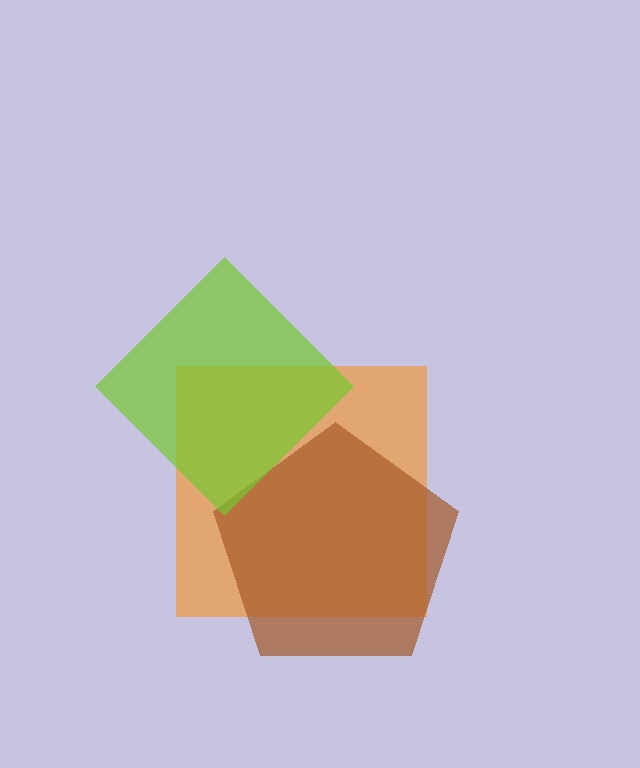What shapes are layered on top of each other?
The layered shapes are: an orange square, a brown pentagon, a lime diamond.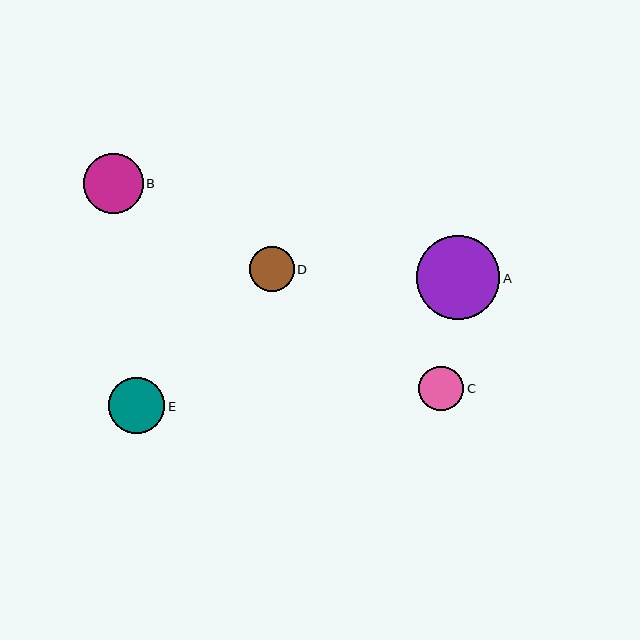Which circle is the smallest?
Circle C is the smallest with a size of approximately 45 pixels.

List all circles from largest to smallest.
From largest to smallest: A, B, E, D, C.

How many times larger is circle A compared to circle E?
Circle A is approximately 1.5 times the size of circle E.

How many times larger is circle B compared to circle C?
Circle B is approximately 1.3 times the size of circle C.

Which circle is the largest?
Circle A is the largest with a size of approximately 83 pixels.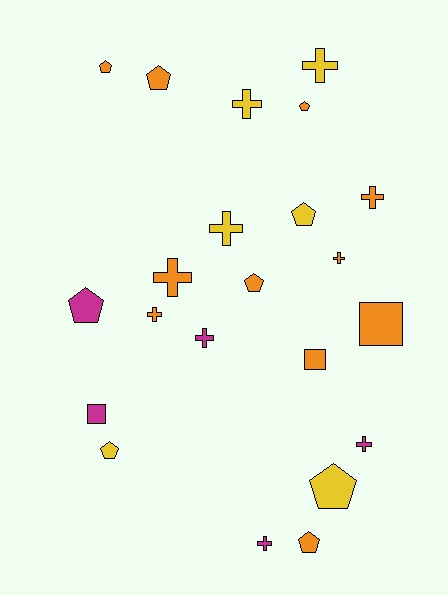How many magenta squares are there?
There is 1 magenta square.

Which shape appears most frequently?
Cross, with 10 objects.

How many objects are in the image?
There are 22 objects.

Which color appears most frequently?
Orange, with 11 objects.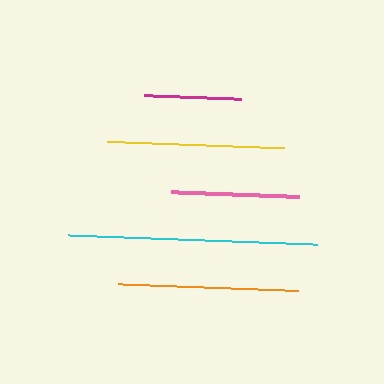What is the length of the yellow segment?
The yellow segment is approximately 176 pixels long.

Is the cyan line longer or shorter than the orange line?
The cyan line is longer than the orange line.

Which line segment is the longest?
The cyan line is the longest at approximately 249 pixels.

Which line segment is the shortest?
The magenta line is the shortest at approximately 98 pixels.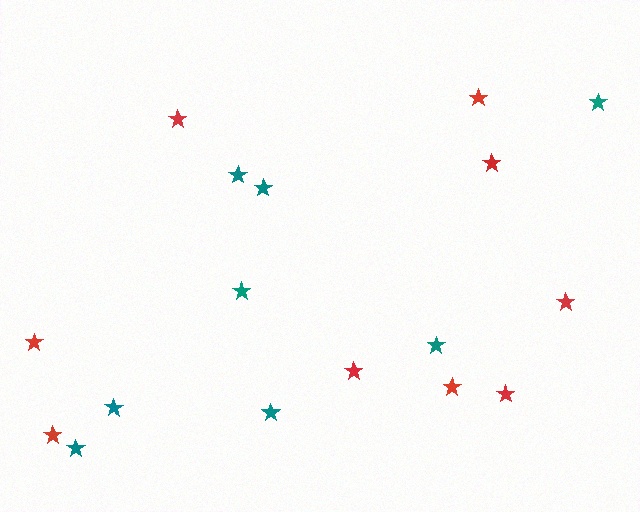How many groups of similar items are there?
There are 2 groups: one group of teal stars (8) and one group of red stars (9).